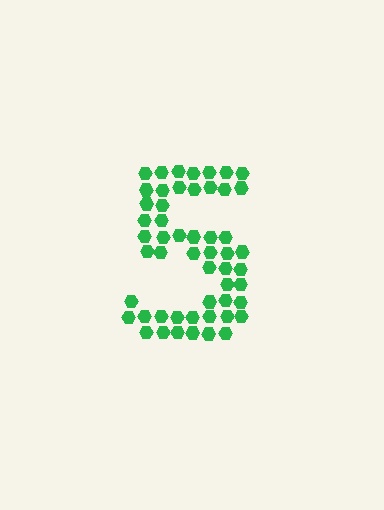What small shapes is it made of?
It is made of small hexagons.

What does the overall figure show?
The overall figure shows the digit 5.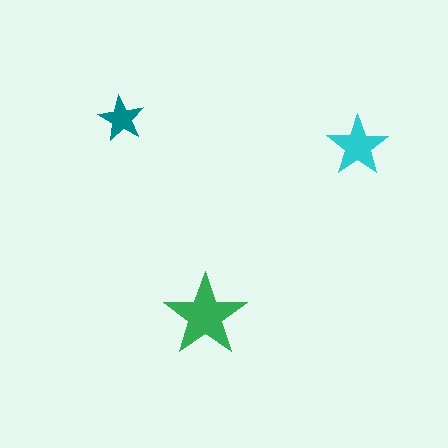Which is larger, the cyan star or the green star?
The green one.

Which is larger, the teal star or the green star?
The green one.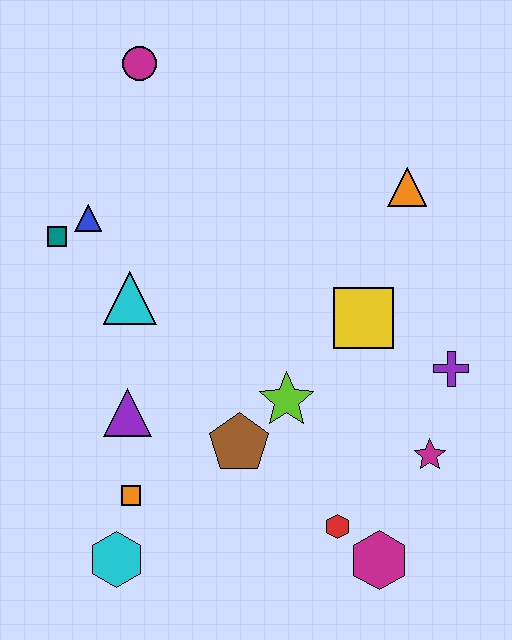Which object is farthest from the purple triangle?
The orange triangle is farthest from the purple triangle.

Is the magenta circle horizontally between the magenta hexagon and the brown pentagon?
No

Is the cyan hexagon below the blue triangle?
Yes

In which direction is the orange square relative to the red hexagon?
The orange square is to the left of the red hexagon.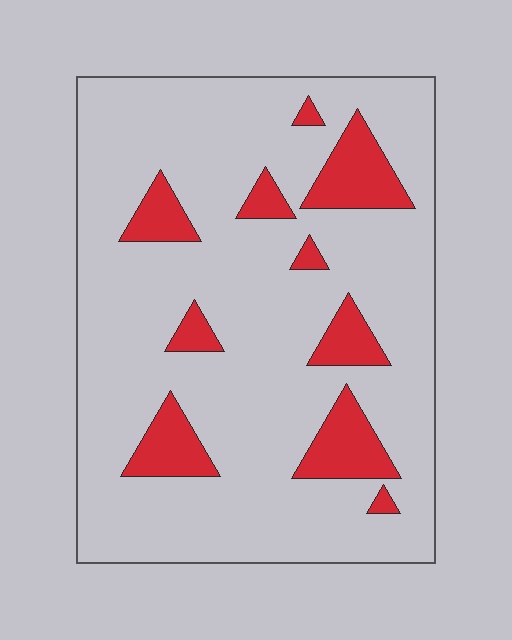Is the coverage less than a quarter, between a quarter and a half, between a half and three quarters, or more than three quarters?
Less than a quarter.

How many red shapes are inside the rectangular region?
10.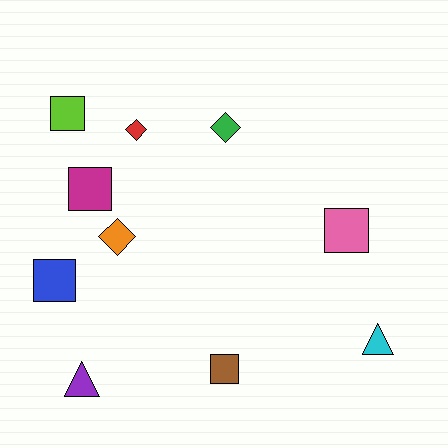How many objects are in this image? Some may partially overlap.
There are 10 objects.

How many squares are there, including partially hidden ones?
There are 5 squares.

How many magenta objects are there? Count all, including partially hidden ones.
There is 1 magenta object.